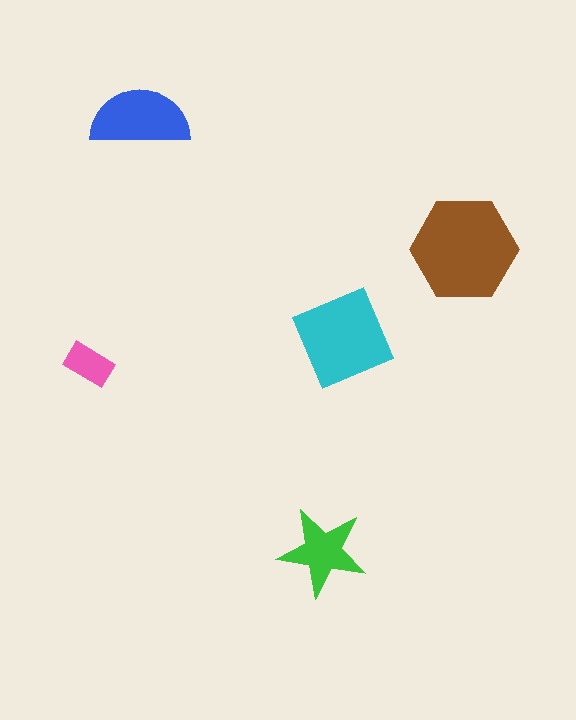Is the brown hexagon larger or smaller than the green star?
Larger.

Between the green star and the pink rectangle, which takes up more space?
The green star.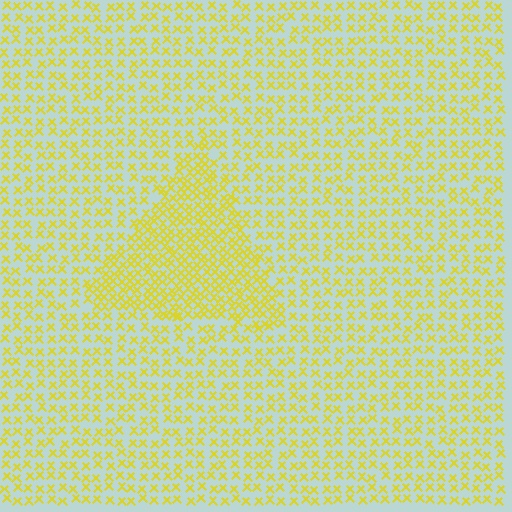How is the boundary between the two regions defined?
The boundary is defined by a change in element density (approximately 1.9x ratio). All elements are the same color, size, and shape.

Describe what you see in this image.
The image contains small yellow elements arranged at two different densities. A triangle-shaped region is visible where the elements are more densely packed than the surrounding area.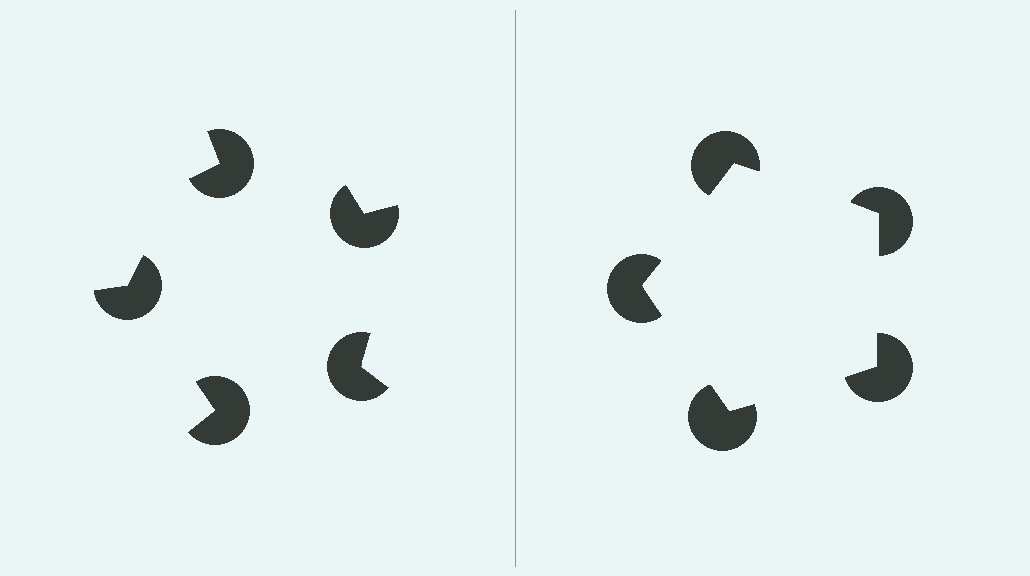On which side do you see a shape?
An illusory pentagon appears on the right side. On the left side the wedge cuts are rotated, so no coherent shape forms.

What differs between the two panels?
The pac-man discs are positioned identically on both sides; only the wedge orientations differ. On the right they align to a pentagon; on the left they are misaligned.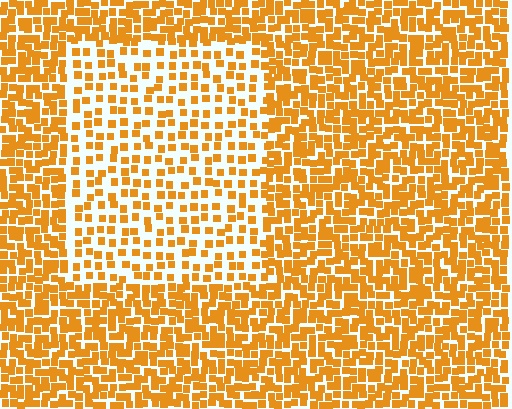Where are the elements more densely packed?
The elements are more densely packed outside the rectangle boundary.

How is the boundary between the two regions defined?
The boundary is defined by a change in element density (approximately 2.0x ratio). All elements are the same color, size, and shape.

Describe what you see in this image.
The image contains small orange elements arranged at two different densities. A rectangle-shaped region is visible where the elements are less densely packed than the surrounding area.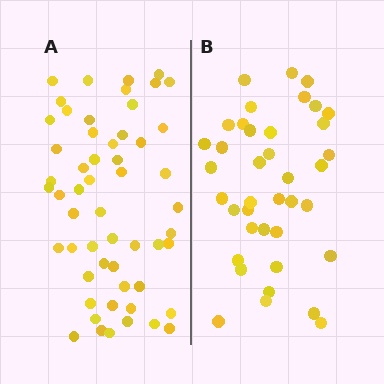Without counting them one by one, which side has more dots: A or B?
Region A (the left region) has more dots.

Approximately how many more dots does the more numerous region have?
Region A has approximately 15 more dots than region B.